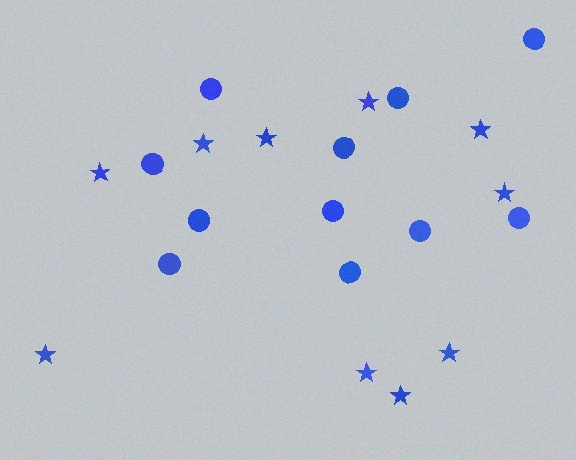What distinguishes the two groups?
There are 2 groups: one group of circles (11) and one group of stars (10).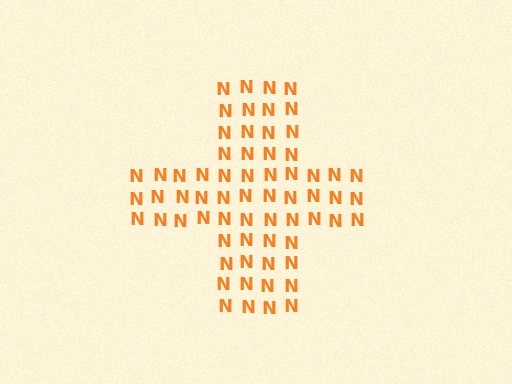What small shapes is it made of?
It is made of small letter N's.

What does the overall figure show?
The overall figure shows a cross.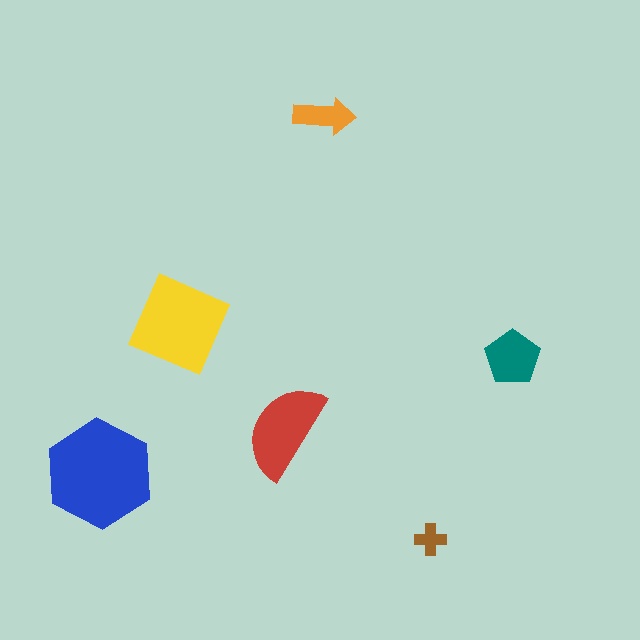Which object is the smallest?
The brown cross.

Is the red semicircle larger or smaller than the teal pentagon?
Larger.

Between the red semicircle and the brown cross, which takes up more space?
The red semicircle.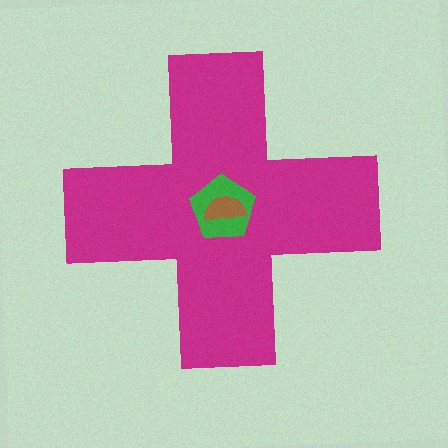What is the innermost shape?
The brown semicircle.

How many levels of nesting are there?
3.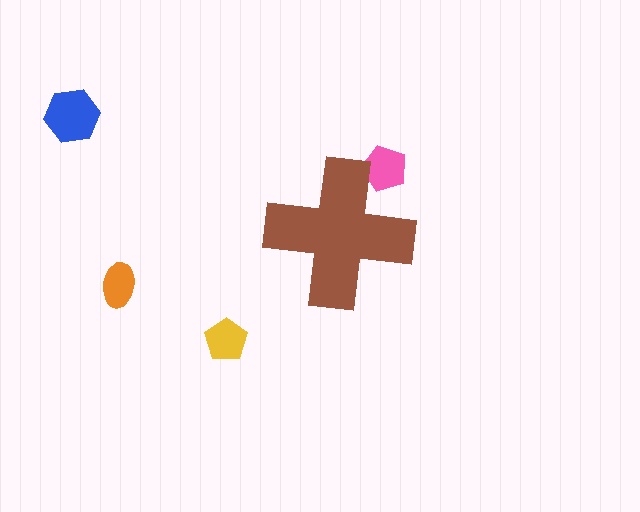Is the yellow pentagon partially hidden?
No, the yellow pentagon is fully visible.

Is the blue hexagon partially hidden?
No, the blue hexagon is fully visible.